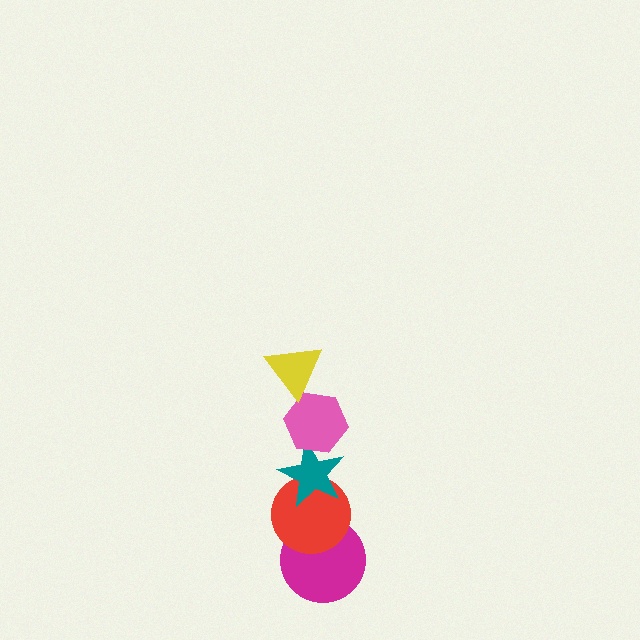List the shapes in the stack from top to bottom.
From top to bottom: the yellow triangle, the pink hexagon, the teal star, the red circle, the magenta circle.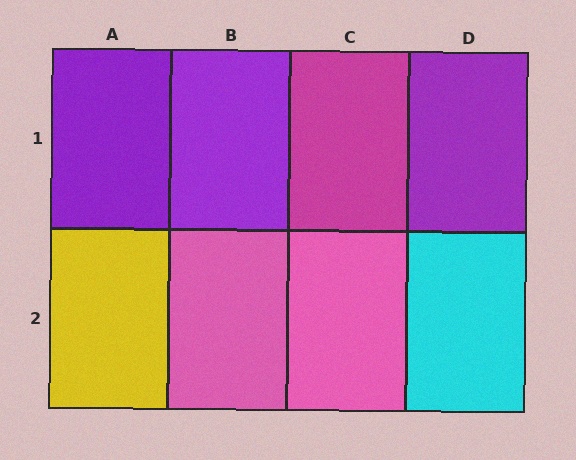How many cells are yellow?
1 cell is yellow.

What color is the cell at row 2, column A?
Yellow.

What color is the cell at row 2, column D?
Cyan.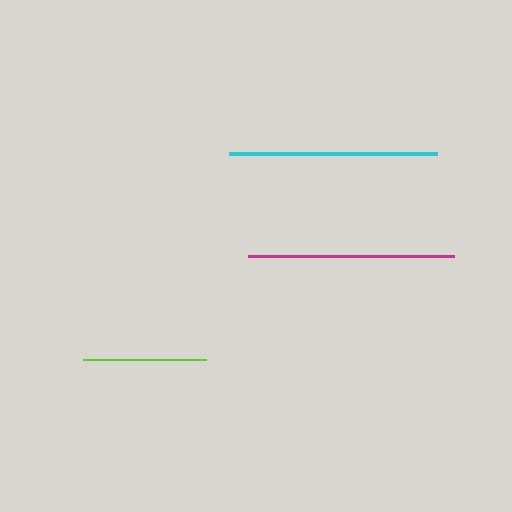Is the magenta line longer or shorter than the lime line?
The magenta line is longer than the lime line.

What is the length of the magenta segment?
The magenta segment is approximately 207 pixels long.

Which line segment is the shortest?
The lime line is the shortest at approximately 123 pixels.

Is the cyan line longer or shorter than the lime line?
The cyan line is longer than the lime line.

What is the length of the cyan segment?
The cyan segment is approximately 208 pixels long.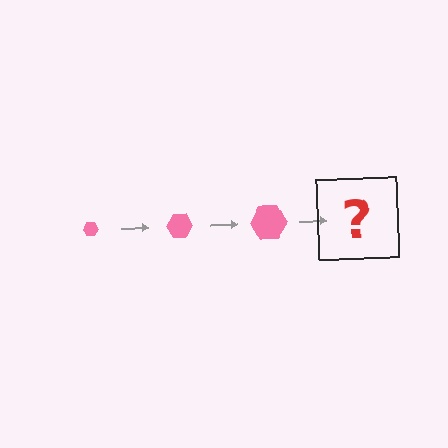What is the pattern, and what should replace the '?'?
The pattern is that the hexagon gets progressively larger each step. The '?' should be a pink hexagon, larger than the previous one.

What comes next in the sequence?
The next element should be a pink hexagon, larger than the previous one.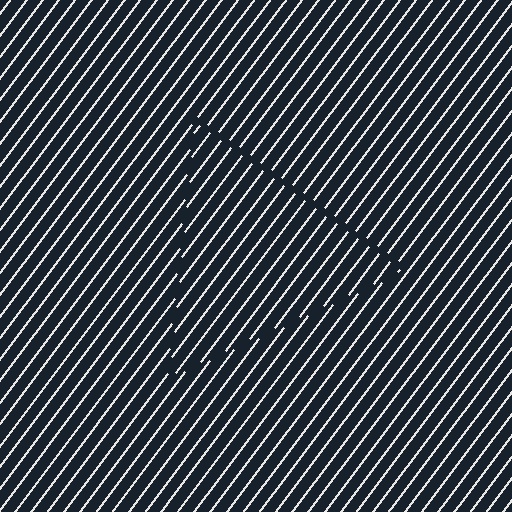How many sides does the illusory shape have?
3 sides — the line-ends trace a triangle.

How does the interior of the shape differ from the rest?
The interior of the shape contains the same grating, shifted by half a period — the contour is defined by the phase discontinuity where line-ends from the inner and outer gratings abut.